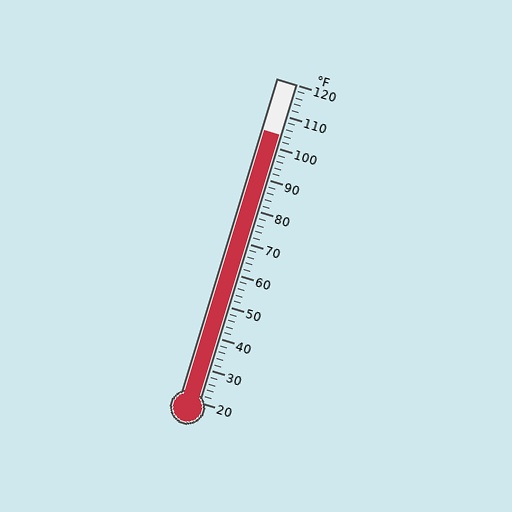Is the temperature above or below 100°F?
The temperature is above 100°F.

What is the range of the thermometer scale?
The thermometer scale ranges from 20°F to 120°F.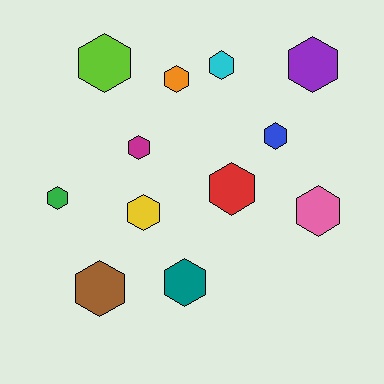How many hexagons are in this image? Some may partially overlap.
There are 12 hexagons.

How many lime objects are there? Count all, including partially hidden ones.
There is 1 lime object.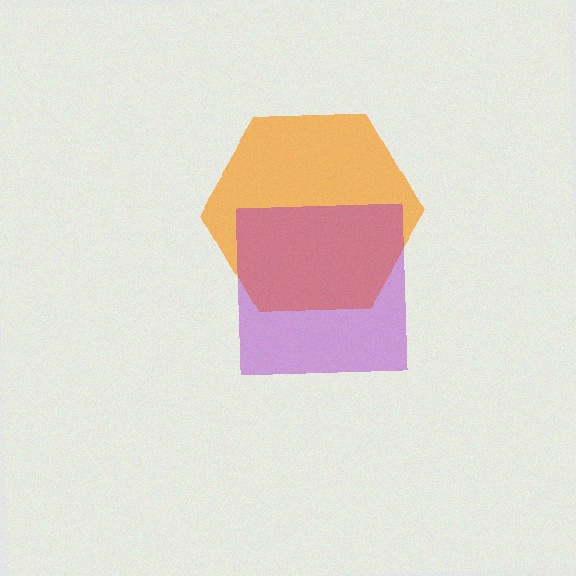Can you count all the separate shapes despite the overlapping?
Yes, there are 2 separate shapes.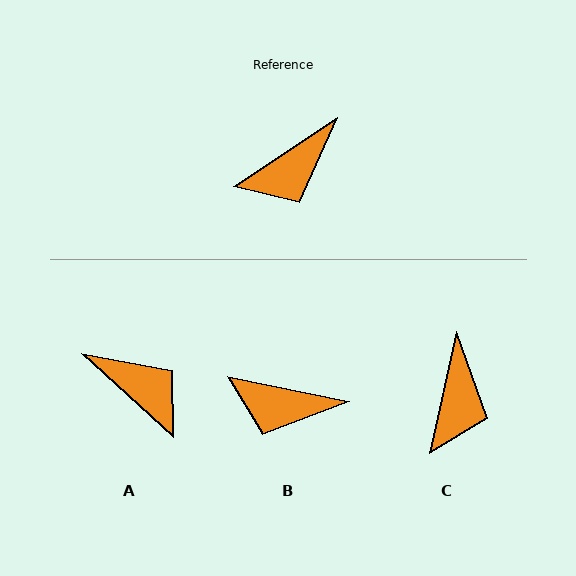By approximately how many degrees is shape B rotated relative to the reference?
Approximately 45 degrees clockwise.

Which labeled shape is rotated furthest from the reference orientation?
A, about 103 degrees away.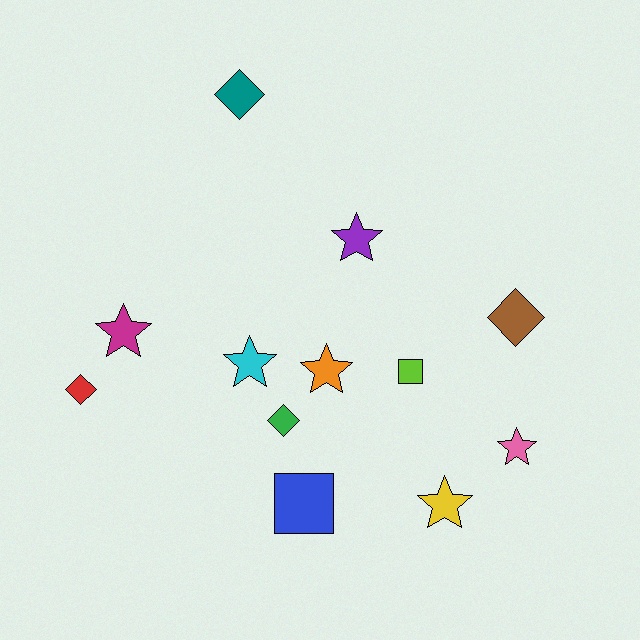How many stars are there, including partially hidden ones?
There are 6 stars.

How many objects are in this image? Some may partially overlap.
There are 12 objects.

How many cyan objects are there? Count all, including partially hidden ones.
There is 1 cyan object.